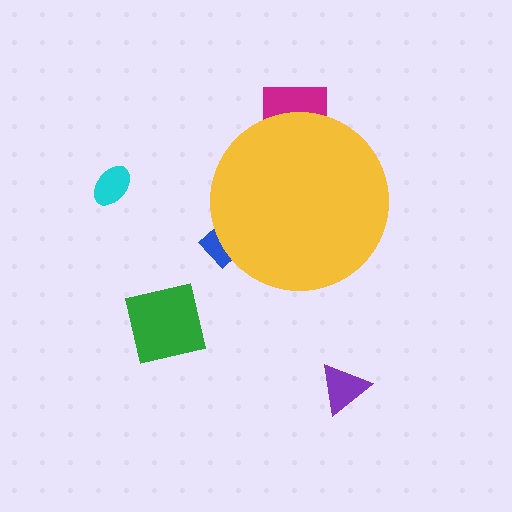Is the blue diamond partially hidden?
Yes, the blue diamond is partially hidden behind the yellow circle.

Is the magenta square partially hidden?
Yes, the magenta square is partially hidden behind the yellow circle.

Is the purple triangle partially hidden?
No, the purple triangle is fully visible.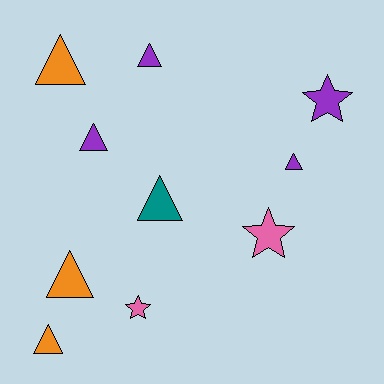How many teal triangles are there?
There is 1 teal triangle.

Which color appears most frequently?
Purple, with 4 objects.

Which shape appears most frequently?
Triangle, with 7 objects.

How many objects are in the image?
There are 10 objects.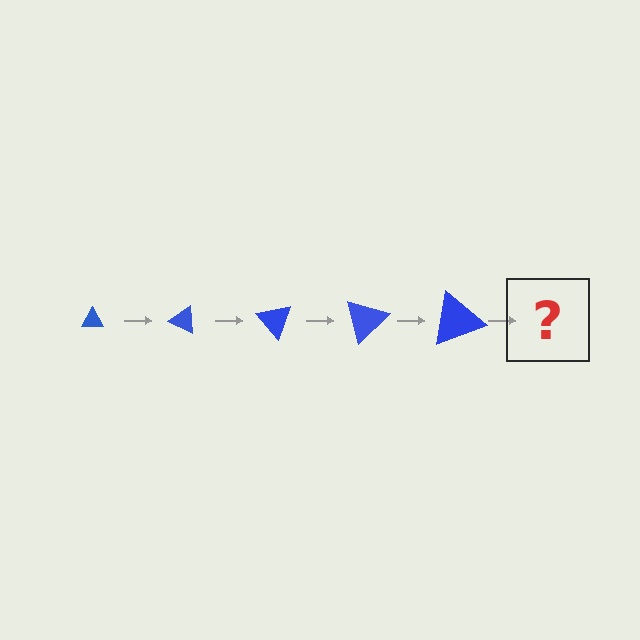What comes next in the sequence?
The next element should be a triangle, larger than the previous one and rotated 125 degrees from the start.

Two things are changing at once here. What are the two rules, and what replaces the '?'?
The two rules are that the triangle grows larger each step and it rotates 25 degrees each step. The '?' should be a triangle, larger than the previous one and rotated 125 degrees from the start.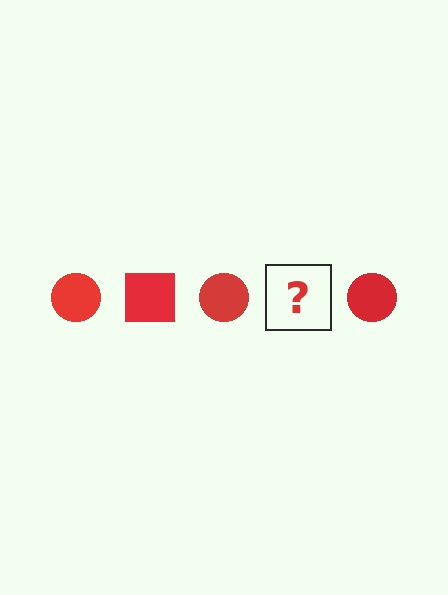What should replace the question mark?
The question mark should be replaced with a red square.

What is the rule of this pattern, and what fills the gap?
The rule is that the pattern cycles through circle, square shapes in red. The gap should be filled with a red square.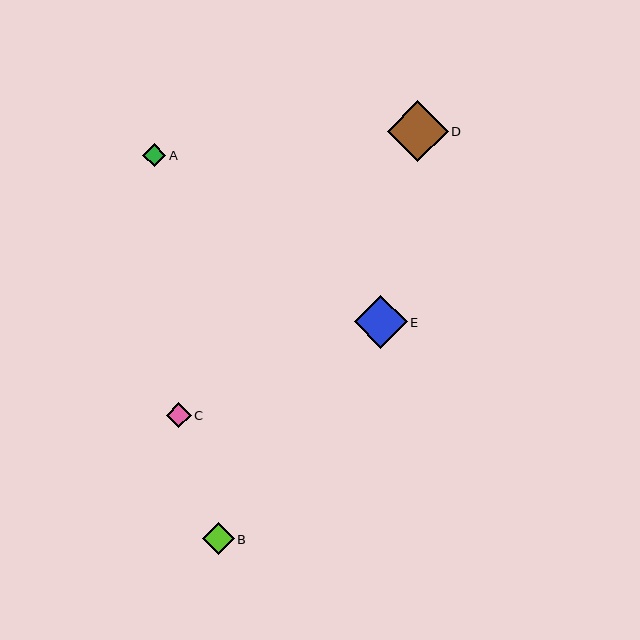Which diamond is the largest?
Diamond D is the largest with a size of approximately 61 pixels.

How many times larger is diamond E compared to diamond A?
Diamond E is approximately 2.3 times the size of diamond A.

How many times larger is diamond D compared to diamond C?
Diamond D is approximately 2.4 times the size of diamond C.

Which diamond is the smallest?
Diamond A is the smallest with a size of approximately 23 pixels.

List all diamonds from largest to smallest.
From largest to smallest: D, E, B, C, A.